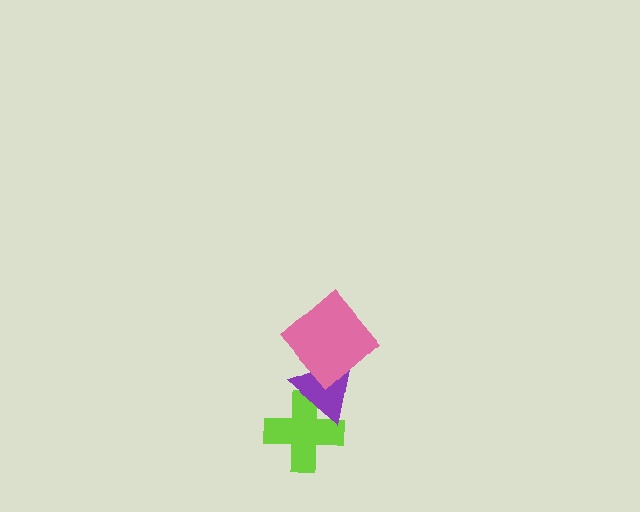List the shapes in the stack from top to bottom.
From top to bottom: the pink diamond, the purple triangle, the lime cross.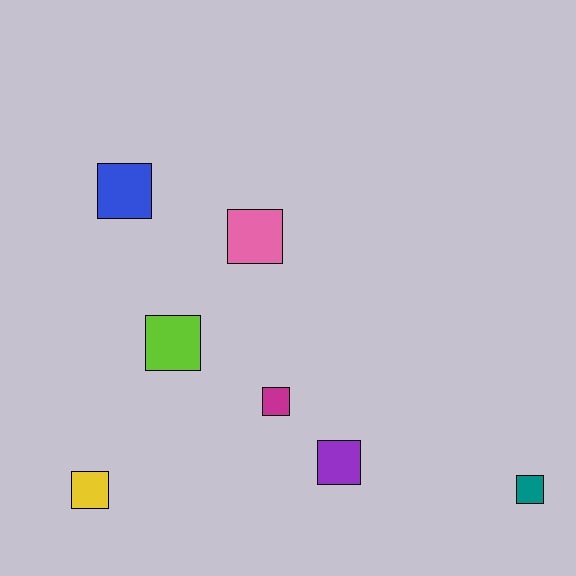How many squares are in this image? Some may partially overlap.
There are 7 squares.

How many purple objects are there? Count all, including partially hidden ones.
There is 1 purple object.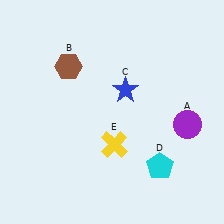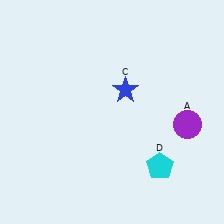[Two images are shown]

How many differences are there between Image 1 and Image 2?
There are 2 differences between the two images.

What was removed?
The brown hexagon (B), the yellow cross (E) were removed in Image 2.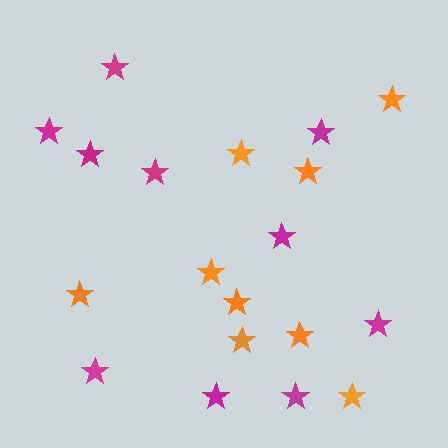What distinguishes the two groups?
There are 2 groups: one group of magenta stars (10) and one group of orange stars (9).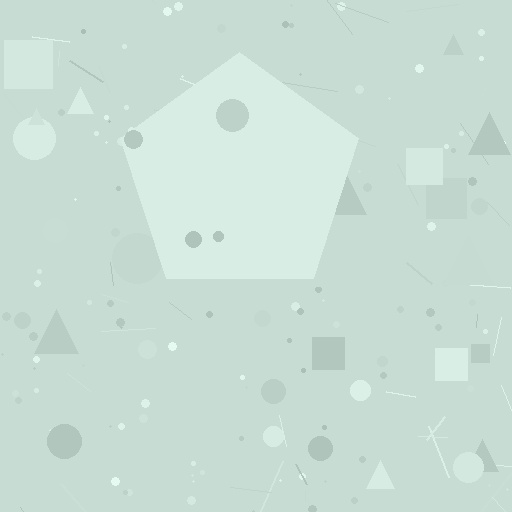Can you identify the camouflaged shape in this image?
The camouflaged shape is a pentagon.